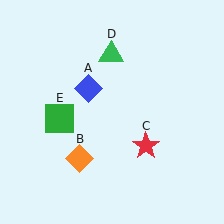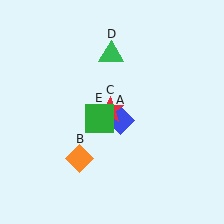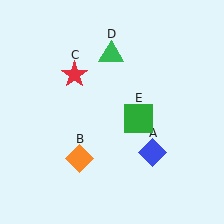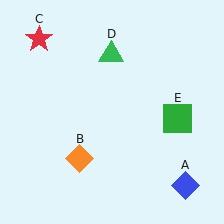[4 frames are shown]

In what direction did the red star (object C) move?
The red star (object C) moved up and to the left.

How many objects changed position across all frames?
3 objects changed position: blue diamond (object A), red star (object C), green square (object E).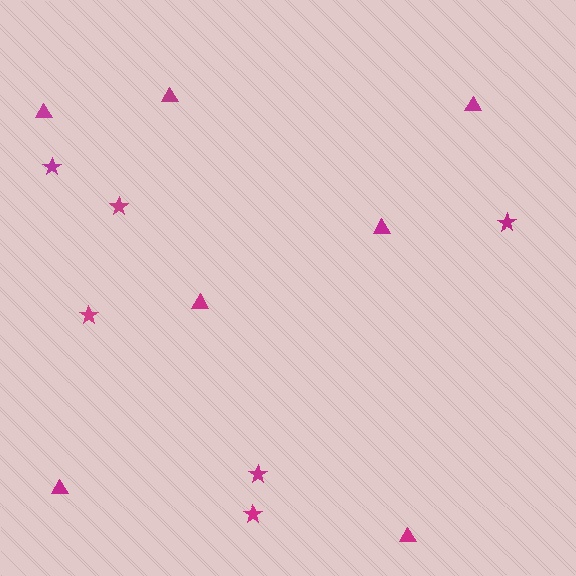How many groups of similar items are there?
There are 2 groups: one group of stars (6) and one group of triangles (7).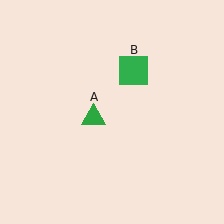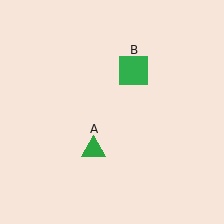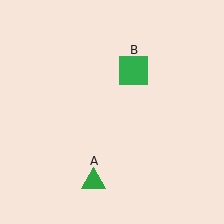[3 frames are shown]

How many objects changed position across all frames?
1 object changed position: green triangle (object A).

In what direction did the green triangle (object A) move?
The green triangle (object A) moved down.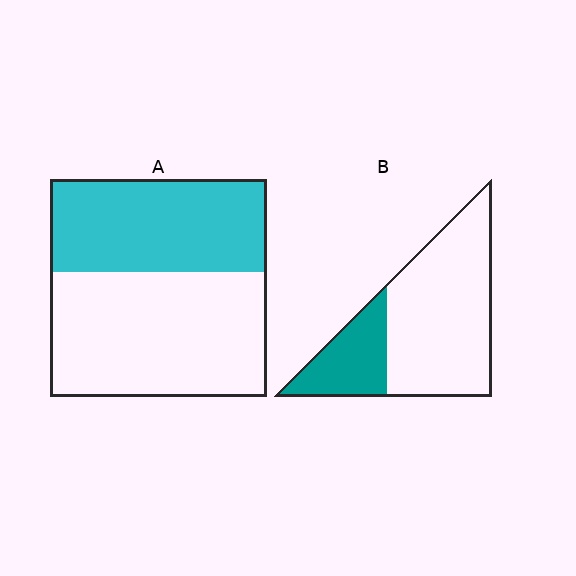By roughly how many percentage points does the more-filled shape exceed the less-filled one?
By roughly 15 percentage points (A over B).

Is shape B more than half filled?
No.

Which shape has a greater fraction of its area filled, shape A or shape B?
Shape A.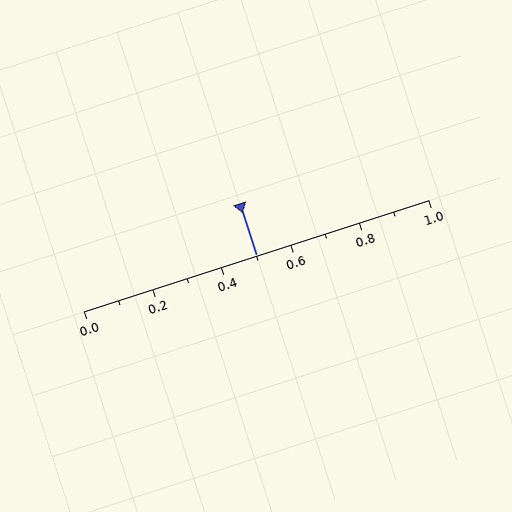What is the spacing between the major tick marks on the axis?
The major ticks are spaced 0.2 apart.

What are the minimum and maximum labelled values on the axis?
The axis runs from 0.0 to 1.0.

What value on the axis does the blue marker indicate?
The marker indicates approximately 0.5.